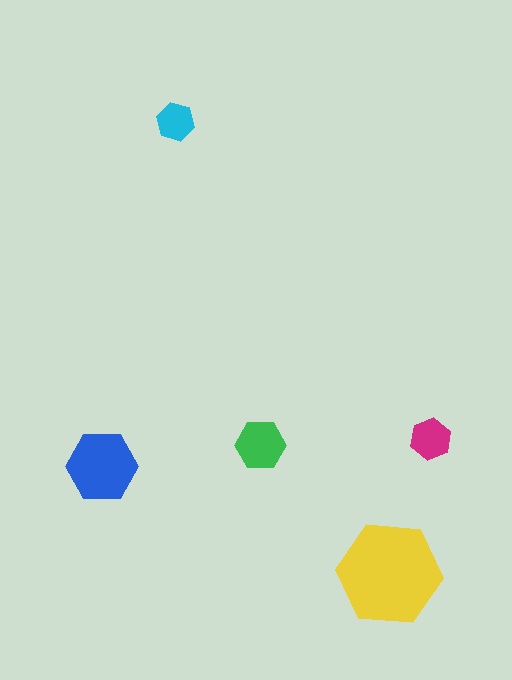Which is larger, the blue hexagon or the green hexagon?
The blue one.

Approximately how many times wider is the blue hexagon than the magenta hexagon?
About 1.5 times wider.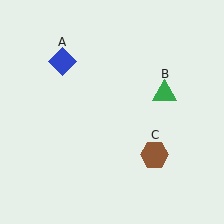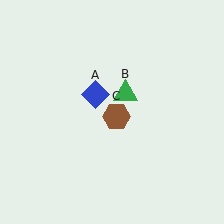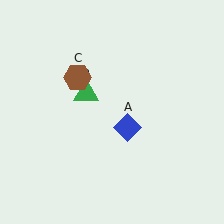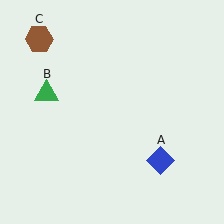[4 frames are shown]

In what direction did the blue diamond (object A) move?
The blue diamond (object A) moved down and to the right.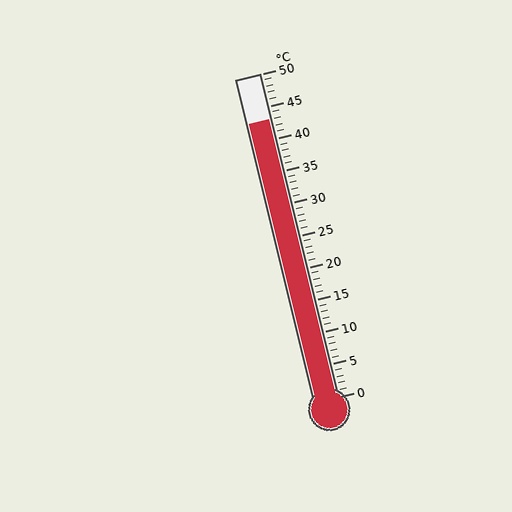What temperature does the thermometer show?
The thermometer shows approximately 43°C.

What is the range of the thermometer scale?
The thermometer scale ranges from 0°C to 50°C.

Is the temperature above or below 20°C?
The temperature is above 20°C.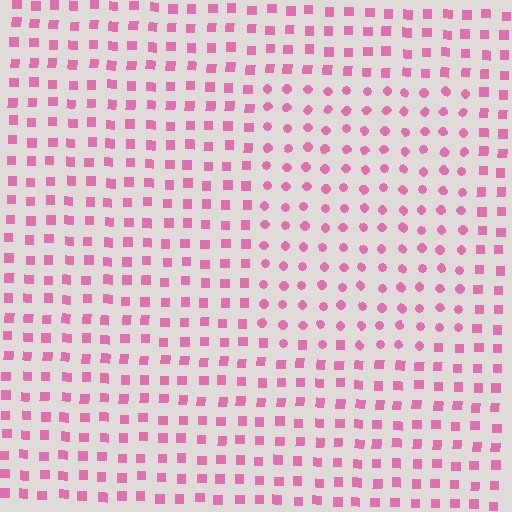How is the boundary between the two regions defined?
The boundary is defined by a change in element shape: circles inside vs. squares outside. All elements share the same color and spacing.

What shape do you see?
I see a rectangle.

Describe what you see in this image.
The image is filled with small pink elements arranged in a uniform grid. A rectangle-shaped region contains circles, while the surrounding area contains squares. The boundary is defined purely by the change in element shape.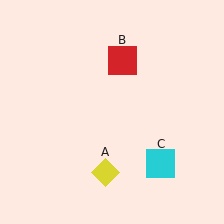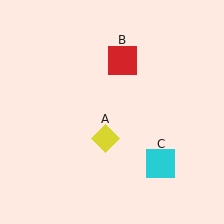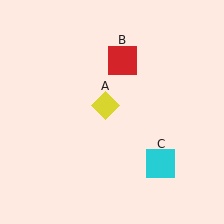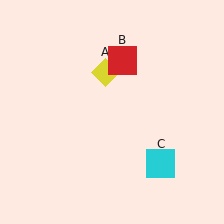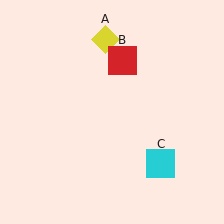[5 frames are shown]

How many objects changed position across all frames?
1 object changed position: yellow diamond (object A).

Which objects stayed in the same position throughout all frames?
Red square (object B) and cyan square (object C) remained stationary.